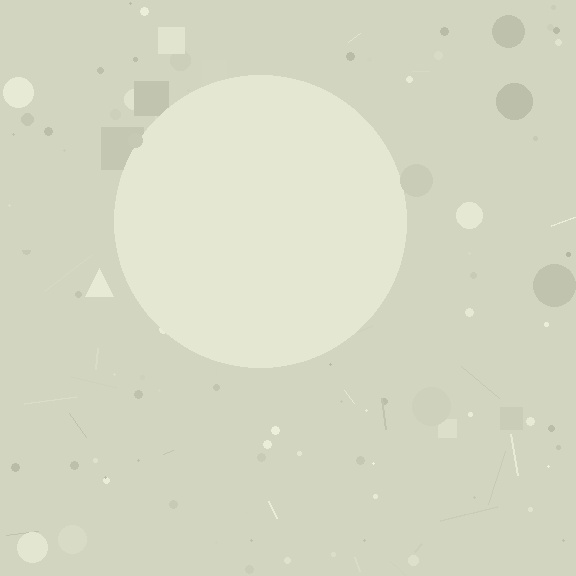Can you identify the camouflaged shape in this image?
The camouflaged shape is a circle.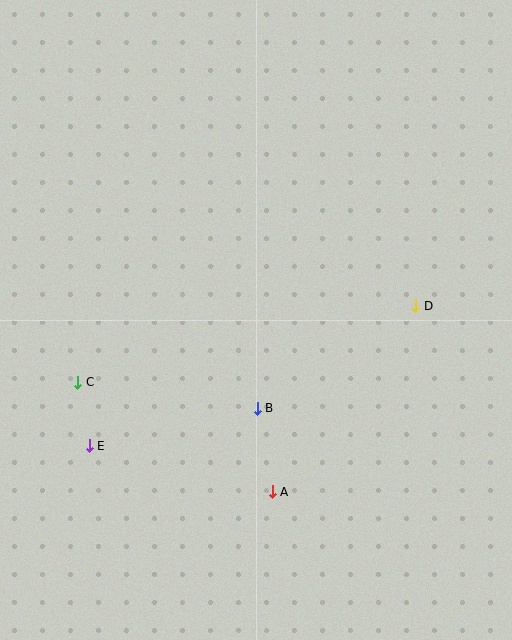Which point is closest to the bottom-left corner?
Point E is closest to the bottom-left corner.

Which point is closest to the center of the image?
Point B at (257, 408) is closest to the center.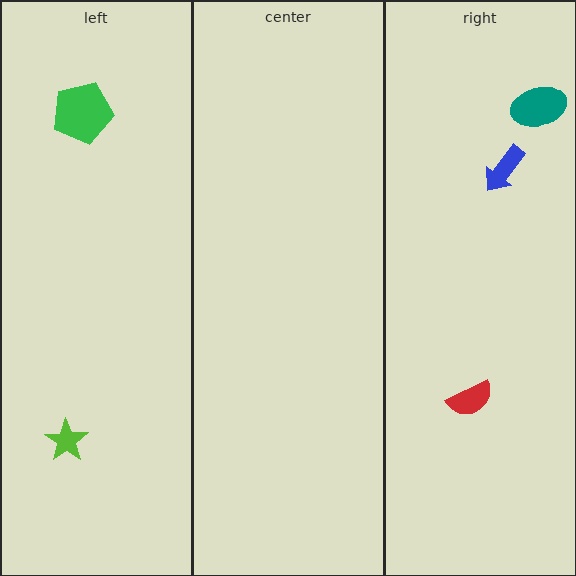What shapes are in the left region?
The lime star, the green pentagon.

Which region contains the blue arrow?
The right region.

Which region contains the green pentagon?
The left region.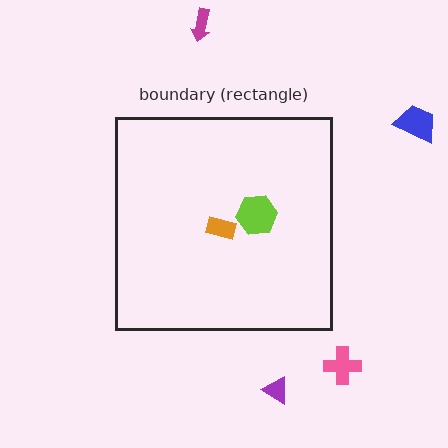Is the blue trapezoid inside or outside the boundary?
Outside.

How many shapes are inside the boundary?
2 inside, 4 outside.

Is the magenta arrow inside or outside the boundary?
Outside.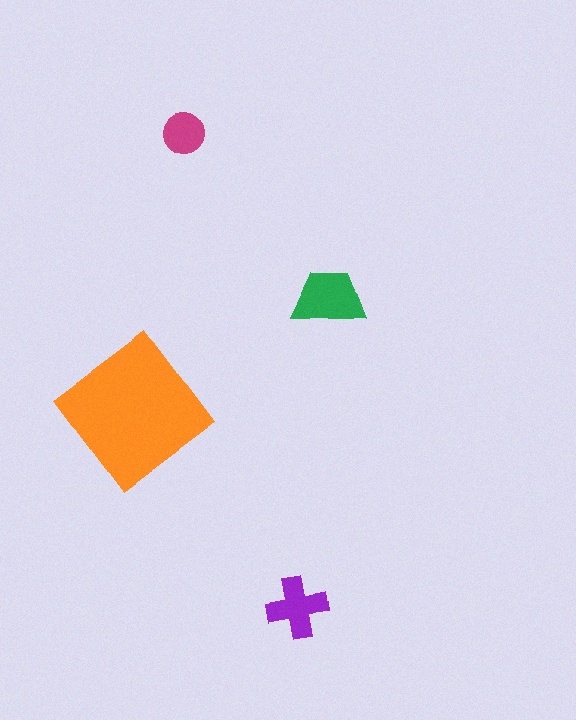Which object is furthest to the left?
The orange diamond is leftmost.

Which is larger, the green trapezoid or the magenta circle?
The green trapezoid.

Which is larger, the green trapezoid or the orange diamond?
The orange diamond.